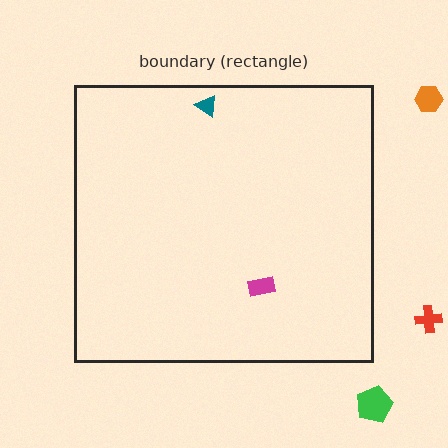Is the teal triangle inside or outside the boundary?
Inside.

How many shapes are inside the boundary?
2 inside, 3 outside.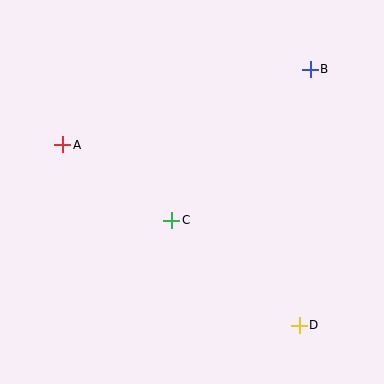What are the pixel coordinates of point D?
Point D is at (299, 325).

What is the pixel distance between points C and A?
The distance between C and A is 133 pixels.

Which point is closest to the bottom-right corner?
Point D is closest to the bottom-right corner.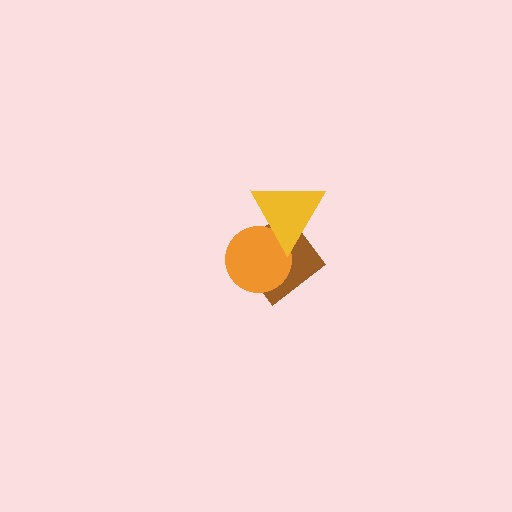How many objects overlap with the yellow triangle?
2 objects overlap with the yellow triangle.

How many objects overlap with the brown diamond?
2 objects overlap with the brown diamond.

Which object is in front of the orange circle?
The yellow triangle is in front of the orange circle.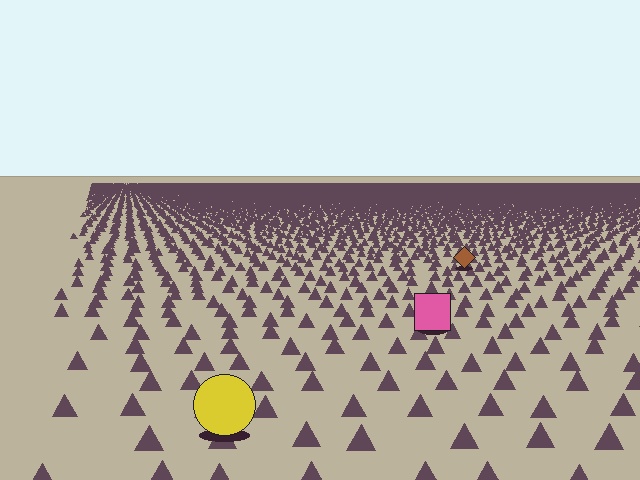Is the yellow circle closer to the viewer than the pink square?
Yes. The yellow circle is closer — you can tell from the texture gradient: the ground texture is coarser near it.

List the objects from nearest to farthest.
From nearest to farthest: the yellow circle, the pink square, the brown diamond.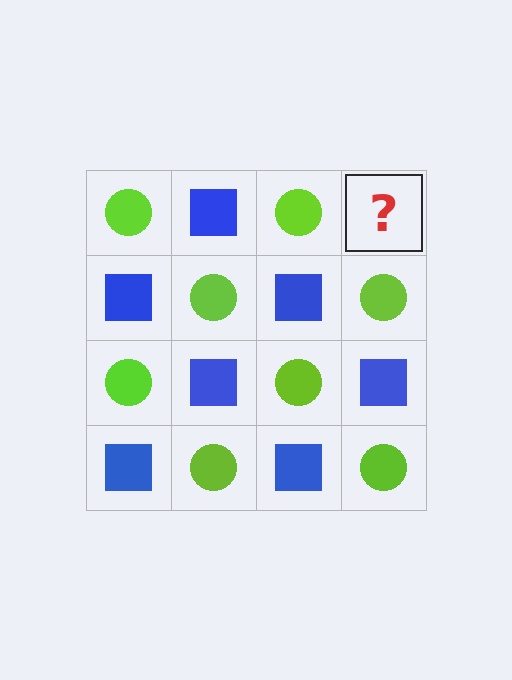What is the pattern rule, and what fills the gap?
The rule is that it alternates lime circle and blue square in a checkerboard pattern. The gap should be filled with a blue square.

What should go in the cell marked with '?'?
The missing cell should contain a blue square.